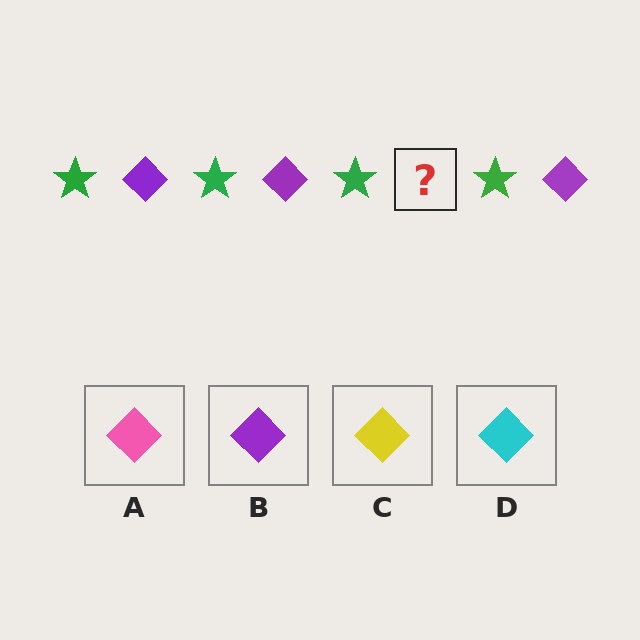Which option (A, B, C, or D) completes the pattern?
B.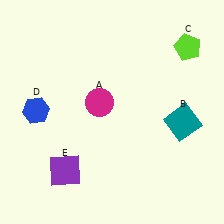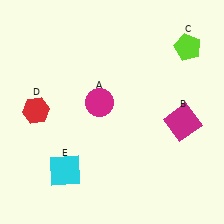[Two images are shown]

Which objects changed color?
B changed from teal to magenta. D changed from blue to red. E changed from purple to cyan.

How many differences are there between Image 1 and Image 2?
There are 3 differences between the two images.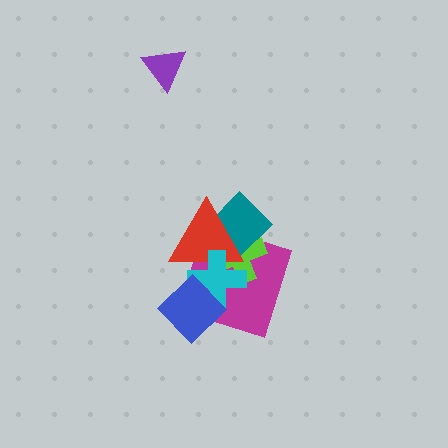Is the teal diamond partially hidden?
Yes, it is partially covered by another shape.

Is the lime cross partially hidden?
Yes, it is partially covered by another shape.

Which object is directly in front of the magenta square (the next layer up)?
The lime cross is directly in front of the magenta square.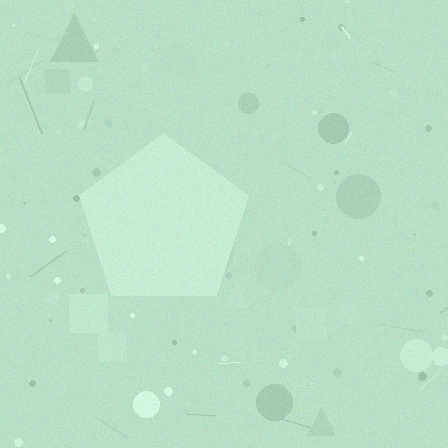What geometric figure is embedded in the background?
A pentagon is embedded in the background.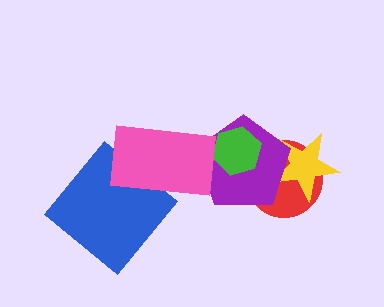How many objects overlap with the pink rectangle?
2 objects overlap with the pink rectangle.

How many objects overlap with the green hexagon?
2 objects overlap with the green hexagon.